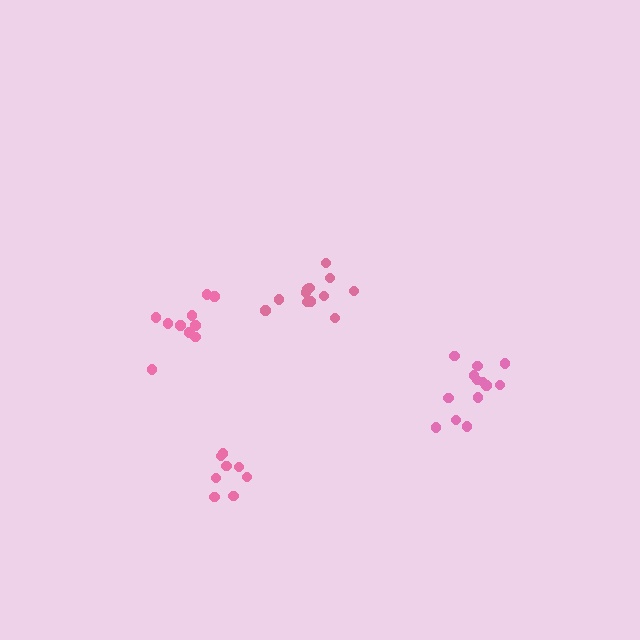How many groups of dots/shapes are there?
There are 4 groups.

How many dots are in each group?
Group 1: 13 dots, Group 2: 10 dots, Group 3: 8 dots, Group 4: 12 dots (43 total).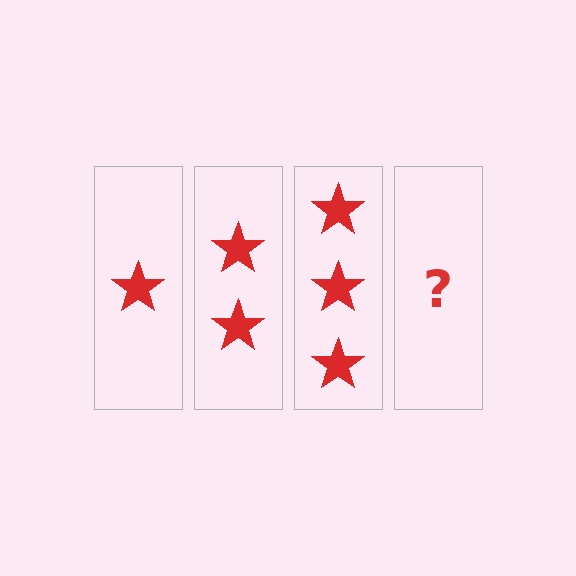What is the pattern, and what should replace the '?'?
The pattern is that each step adds one more star. The '?' should be 4 stars.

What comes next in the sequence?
The next element should be 4 stars.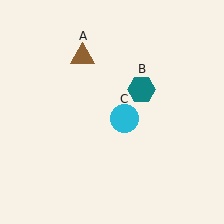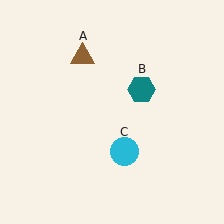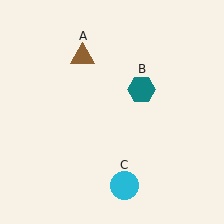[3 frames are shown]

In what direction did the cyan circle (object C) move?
The cyan circle (object C) moved down.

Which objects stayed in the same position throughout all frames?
Brown triangle (object A) and teal hexagon (object B) remained stationary.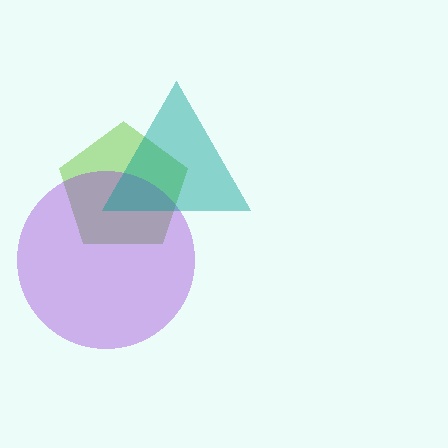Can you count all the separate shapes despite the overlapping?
Yes, there are 3 separate shapes.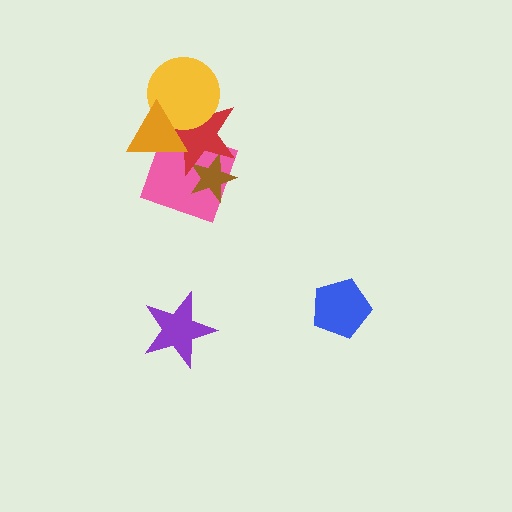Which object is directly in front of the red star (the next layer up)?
The yellow circle is directly in front of the red star.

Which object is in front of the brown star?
The red star is in front of the brown star.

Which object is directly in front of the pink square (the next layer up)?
The brown star is directly in front of the pink square.